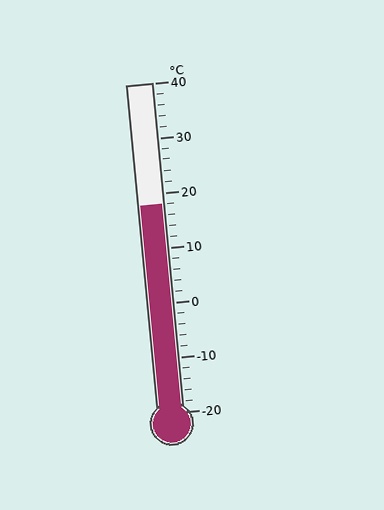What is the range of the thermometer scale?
The thermometer scale ranges from -20°C to 40°C.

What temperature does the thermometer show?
The thermometer shows approximately 18°C.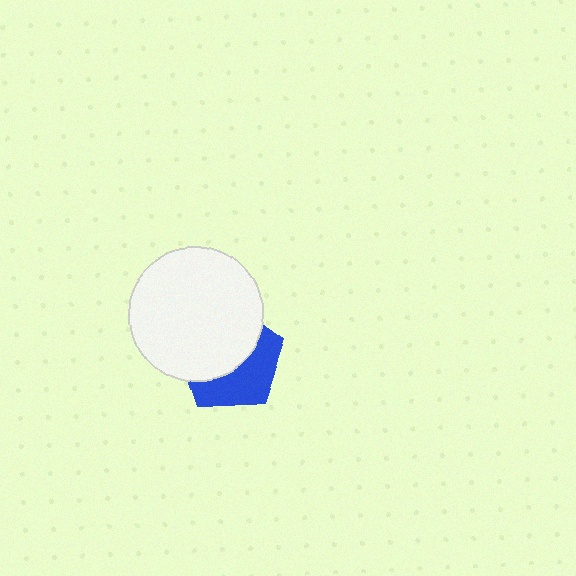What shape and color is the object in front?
The object in front is a white circle.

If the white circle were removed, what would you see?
You would see the complete blue pentagon.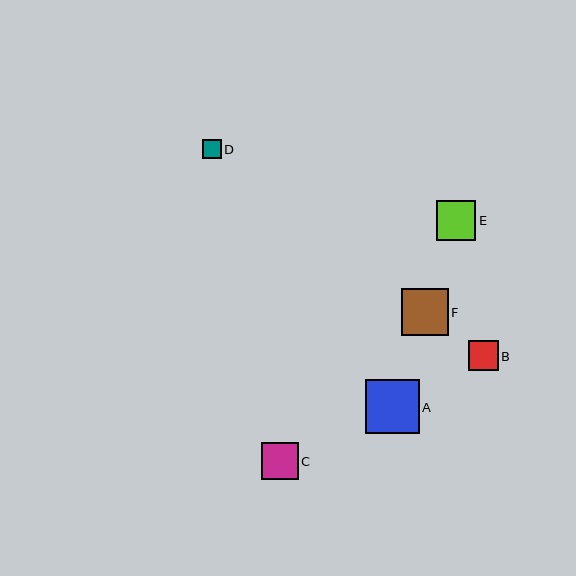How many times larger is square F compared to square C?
Square F is approximately 1.3 times the size of square C.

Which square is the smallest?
Square D is the smallest with a size of approximately 19 pixels.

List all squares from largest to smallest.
From largest to smallest: A, F, E, C, B, D.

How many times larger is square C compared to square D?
Square C is approximately 2.0 times the size of square D.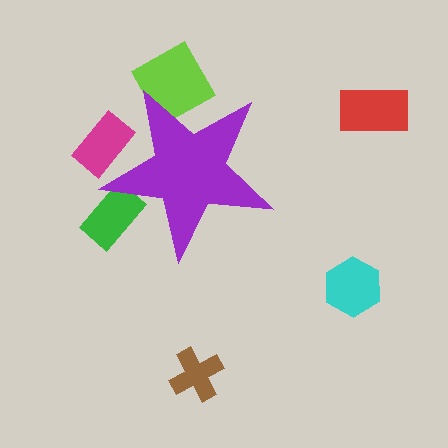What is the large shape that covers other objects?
A purple star.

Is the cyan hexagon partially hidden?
No, the cyan hexagon is fully visible.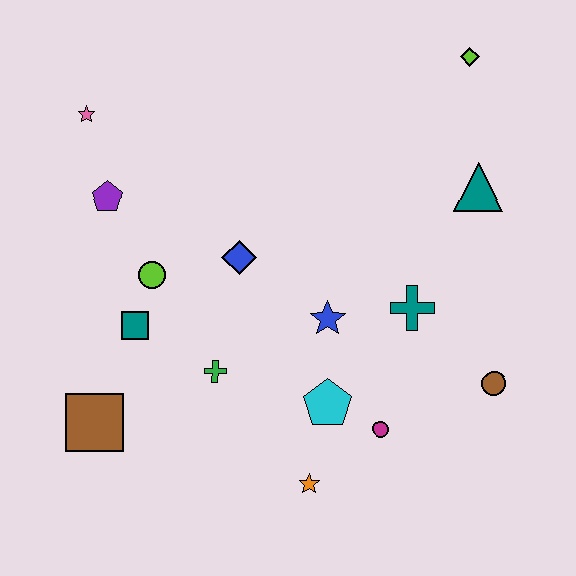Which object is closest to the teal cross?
The blue star is closest to the teal cross.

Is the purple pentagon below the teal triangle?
Yes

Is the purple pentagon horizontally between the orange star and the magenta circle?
No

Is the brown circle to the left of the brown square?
No